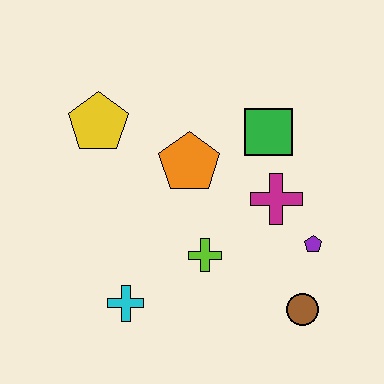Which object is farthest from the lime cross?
The yellow pentagon is farthest from the lime cross.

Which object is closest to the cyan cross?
The lime cross is closest to the cyan cross.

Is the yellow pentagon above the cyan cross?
Yes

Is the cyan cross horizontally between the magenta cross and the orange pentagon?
No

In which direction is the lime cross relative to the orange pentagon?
The lime cross is below the orange pentagon.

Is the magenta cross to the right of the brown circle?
No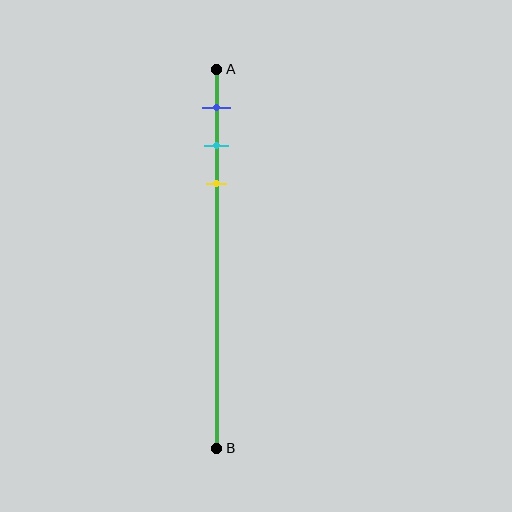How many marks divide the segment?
There are 3 marks dividing the segment.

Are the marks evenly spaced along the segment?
Yes, the marks are approximately evenly spaced.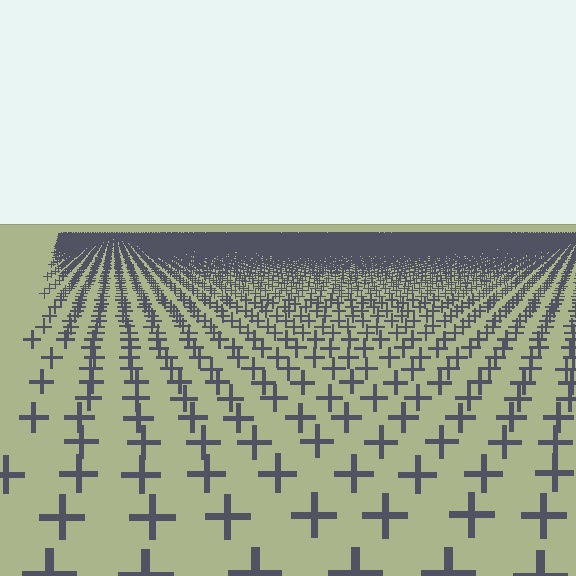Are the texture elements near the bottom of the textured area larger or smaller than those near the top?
Larger. Near the bottom, elements are closer to the viewer and appear at a bigger on-screen size.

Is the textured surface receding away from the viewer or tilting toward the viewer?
The surface is receding away from the viewer. Texture elements get smaller and denser toward the top.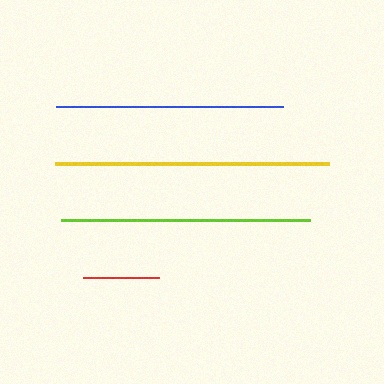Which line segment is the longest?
The yellow line is the longest at approximately 274 pixels.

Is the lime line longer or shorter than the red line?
The lime line is longer than the red line.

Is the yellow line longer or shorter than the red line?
The yellow line is longer than the red line.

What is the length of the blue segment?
The blue segment is approximately 227 pixels long.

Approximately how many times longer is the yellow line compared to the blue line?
The yellow line is approximately 1.2 times the length of the blue line.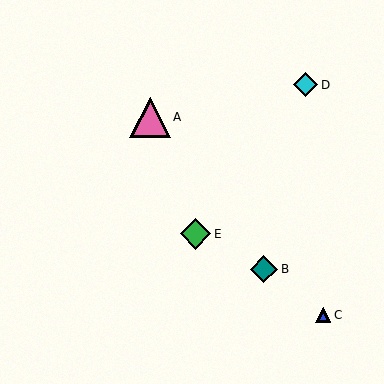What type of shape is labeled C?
Shape C is a blue triangle.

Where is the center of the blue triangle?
The center of the blue triangle is at (323, 315).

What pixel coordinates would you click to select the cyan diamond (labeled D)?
Click at (306, 85) to select the cyan diamond D.